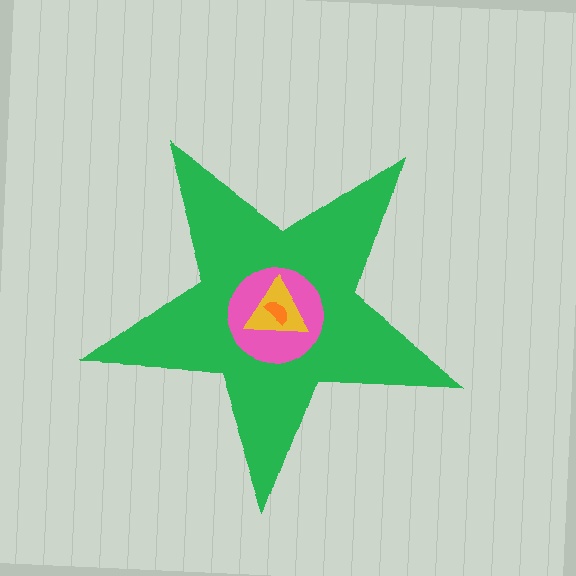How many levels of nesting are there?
4.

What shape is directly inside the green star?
The pink circle.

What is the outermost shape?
The green star.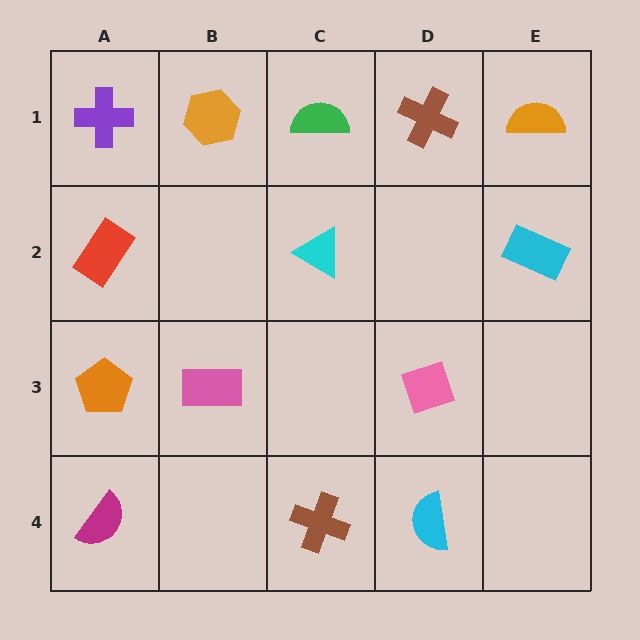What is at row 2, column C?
A cyan triangle.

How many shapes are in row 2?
3 shapes.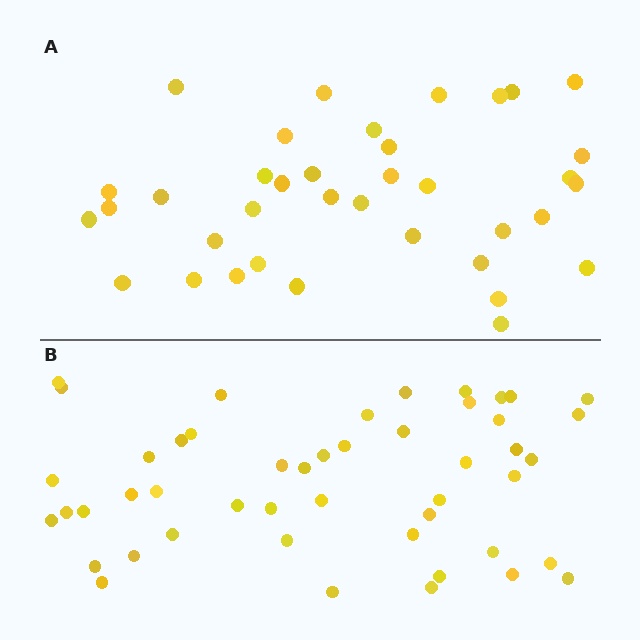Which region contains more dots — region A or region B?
Region B (the bottom region) has more dots.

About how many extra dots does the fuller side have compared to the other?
Region B has roughly 12 or so more dots than region A.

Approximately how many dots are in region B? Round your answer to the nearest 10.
About 50 dots. (The exact count is 48, which rounds to 50.)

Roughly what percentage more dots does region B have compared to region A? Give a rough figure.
About 30% more.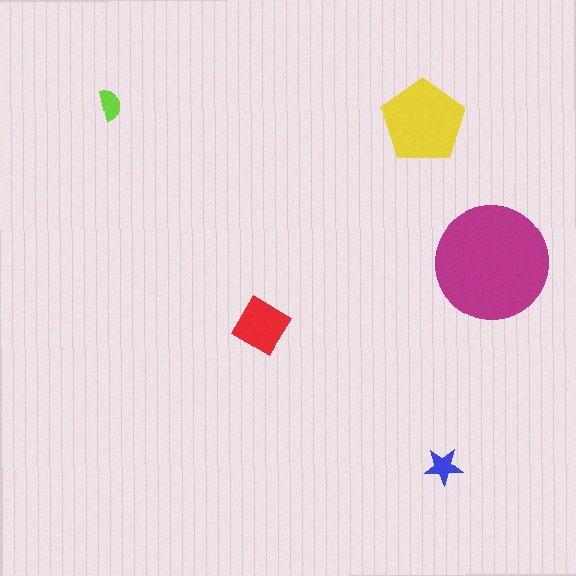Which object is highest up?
The lime semicircle is topmost.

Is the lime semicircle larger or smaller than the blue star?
Smaller.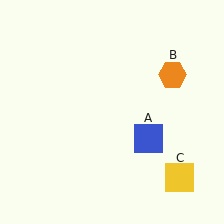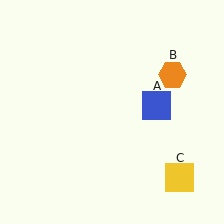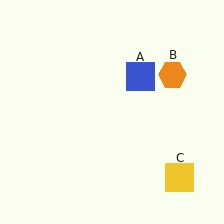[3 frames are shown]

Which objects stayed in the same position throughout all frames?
Orange hexagon (object B) and yellow square (object C) remained stationary.